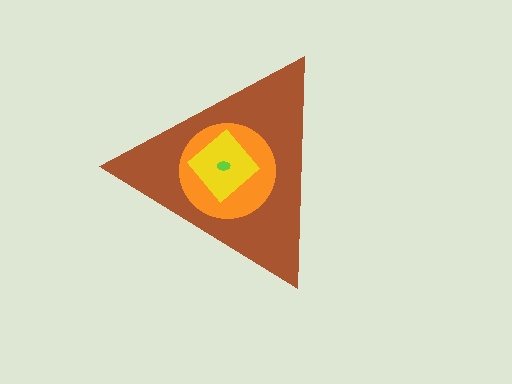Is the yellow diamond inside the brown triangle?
Yes.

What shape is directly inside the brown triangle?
The orange circle.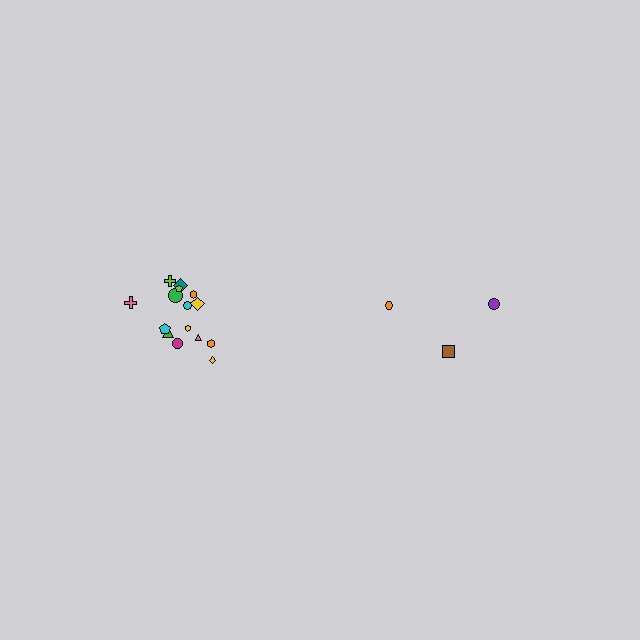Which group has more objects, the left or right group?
The left group.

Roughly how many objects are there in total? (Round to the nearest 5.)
Roughly 20 objects in total.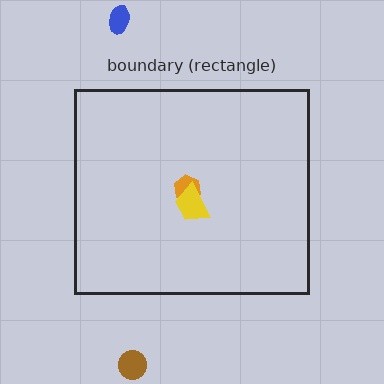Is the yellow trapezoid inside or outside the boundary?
Inside.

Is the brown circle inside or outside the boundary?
Outside.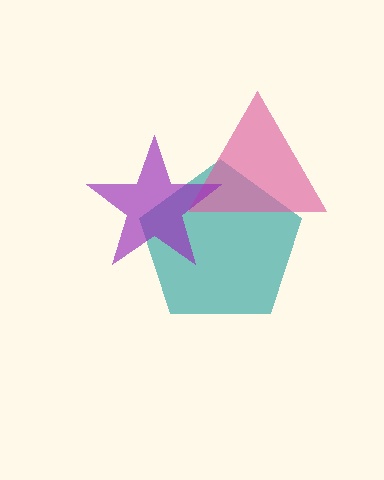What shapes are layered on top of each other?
The layered shapes are: a teal pentagon, a pink triangle, a purple star.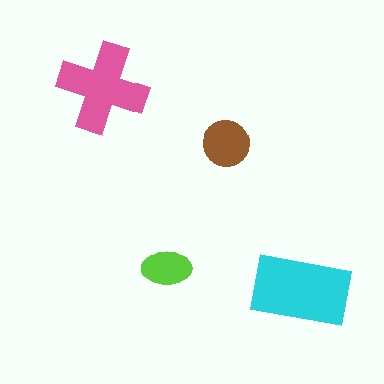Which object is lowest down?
The cyan rectangle is bottommost.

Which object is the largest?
The cyan rectangle.